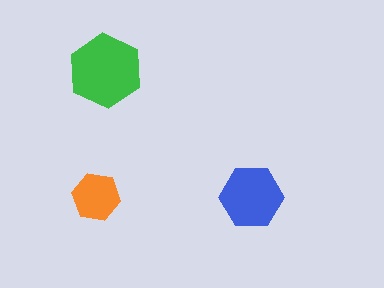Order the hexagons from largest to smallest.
the green one, the blue one, the orange one.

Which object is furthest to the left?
The orange hexagon is leftmost.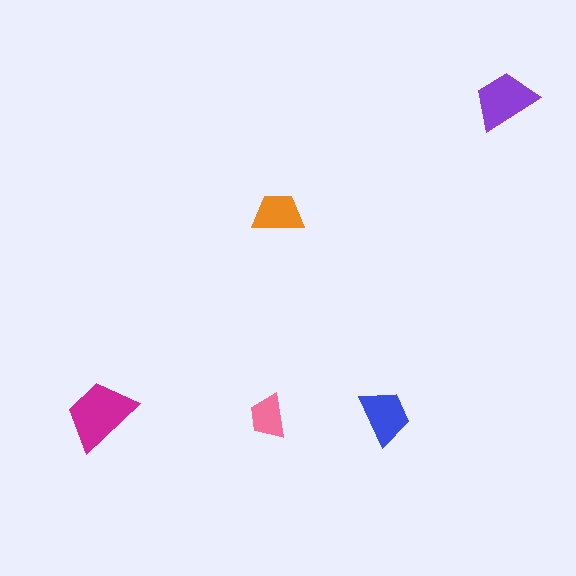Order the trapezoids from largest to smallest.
the magenta one, the purple one, the blue one, the orange one, the pink one.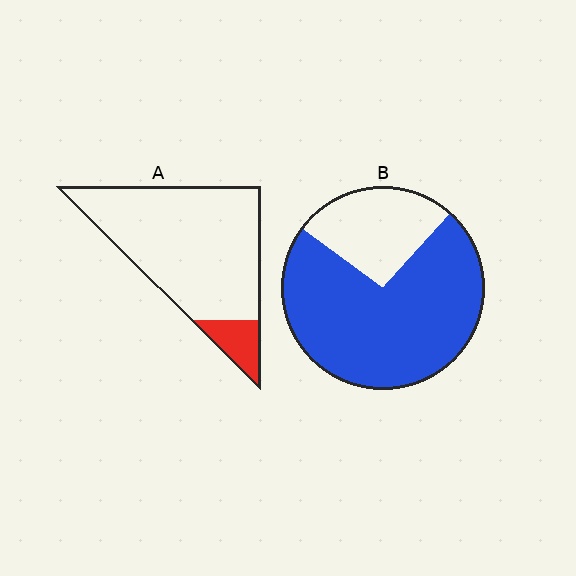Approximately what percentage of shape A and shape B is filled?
A is approximately 10% and B is approximately 75%.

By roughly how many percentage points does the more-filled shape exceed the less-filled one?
By roughly 60 percentage points (B over A).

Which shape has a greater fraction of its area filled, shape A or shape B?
Shape B.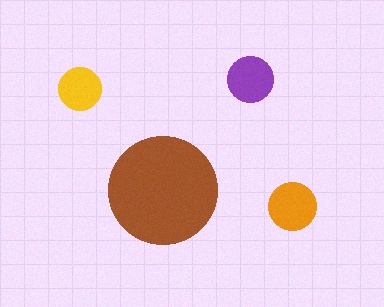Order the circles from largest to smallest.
the brown one, the orange one, the purple one, the yellow one.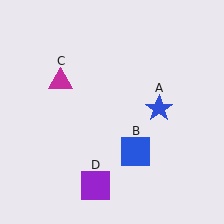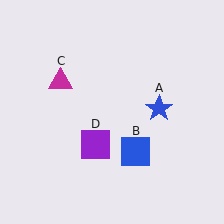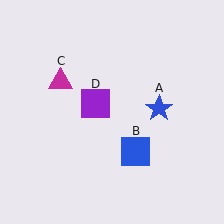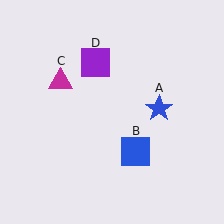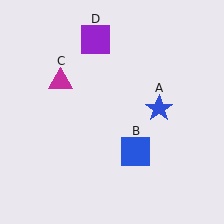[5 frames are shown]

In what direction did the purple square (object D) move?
The purple square (object D) moved up.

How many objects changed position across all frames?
1 object changed position: purple square (object D).